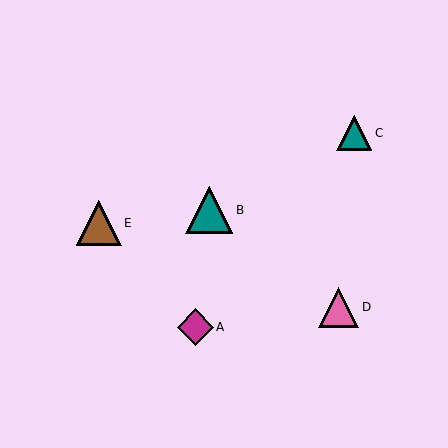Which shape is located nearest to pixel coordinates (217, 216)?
The teal triangle (labeled B) at (209, 210) is nearest to that location.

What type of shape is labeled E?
Shape E is a brown triangle.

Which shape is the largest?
The teal triangle (labeled B) is the largest.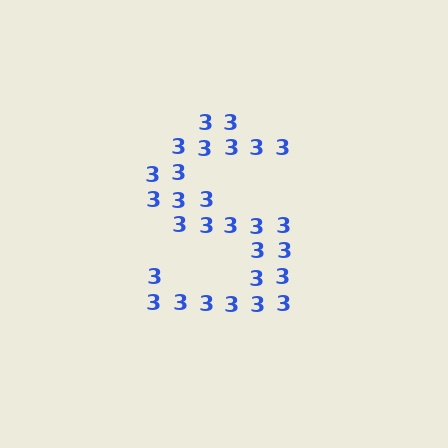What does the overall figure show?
The overall figure shows the letter S.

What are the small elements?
The small elements are digit 3's.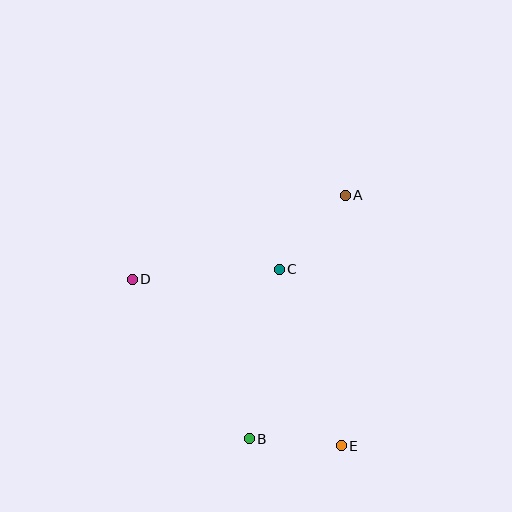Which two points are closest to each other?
Points B and E are closest to each other.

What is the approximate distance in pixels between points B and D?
The distance between B and D is approximately 198 pixels.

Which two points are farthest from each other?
Points D and E are farthest from each other.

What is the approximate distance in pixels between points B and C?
The distance between B and C is approximately 172 pixels.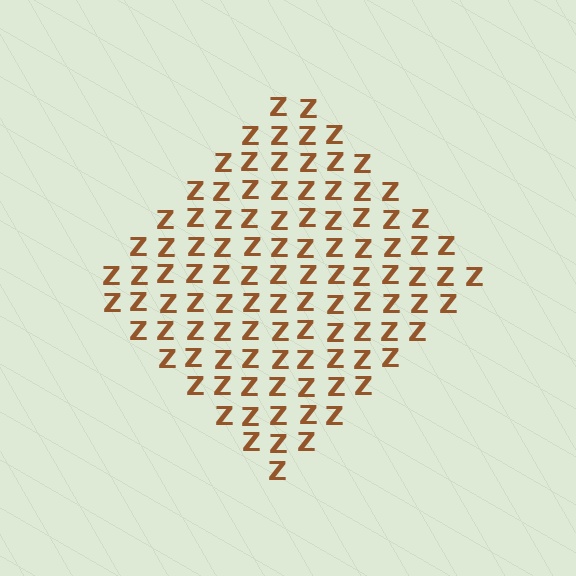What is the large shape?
The large shape is a diamond.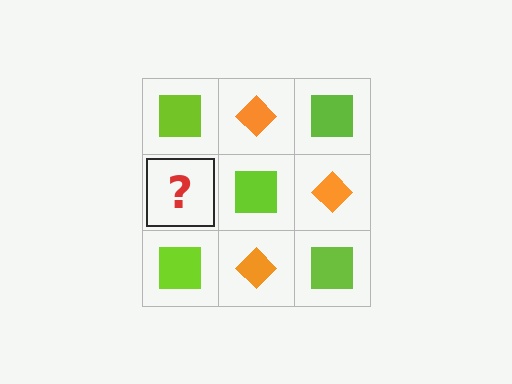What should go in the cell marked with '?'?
The missing cell should contain an orange diamond.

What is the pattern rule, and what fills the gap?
The rule is that it alternates lime square and orange diamond in a checkerboard pattern. The gap should be filled with an orange diamond.